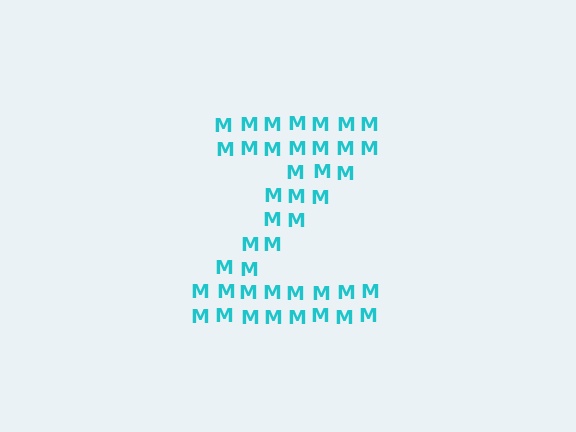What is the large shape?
The large shape is the letter Z.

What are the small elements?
The small elements are letter M's.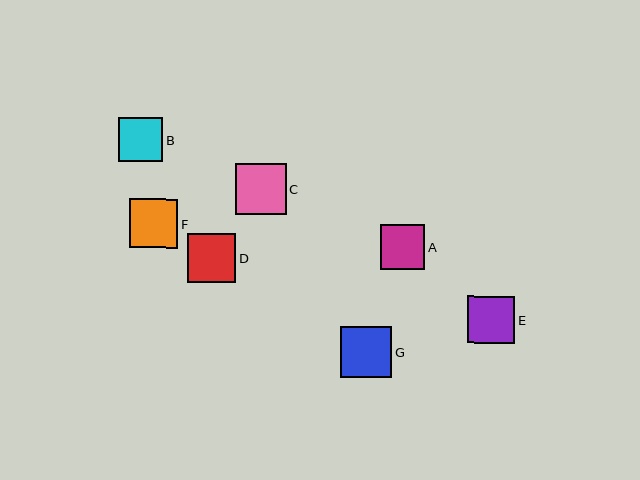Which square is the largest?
Square G is the largest with a size of approximately 52 pixels.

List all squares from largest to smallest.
From largest to smallest: G, C, F, D, E, A, B.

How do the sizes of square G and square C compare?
Square G and square C are approximately the same size.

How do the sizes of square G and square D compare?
Square G and square D are approximately the same size.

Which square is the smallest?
Square B is the smallest with a size of approximately 44 pixels.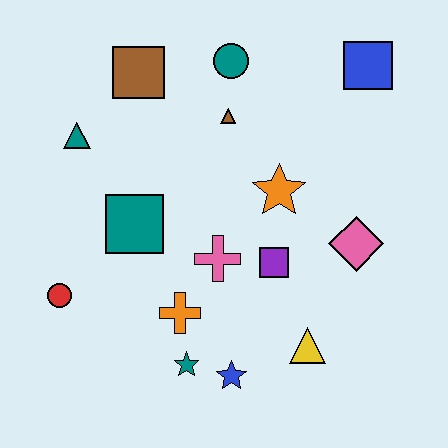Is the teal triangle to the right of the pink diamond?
No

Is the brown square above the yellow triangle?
Yes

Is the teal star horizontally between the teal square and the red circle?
No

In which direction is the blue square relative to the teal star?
The blue square is above the teal star.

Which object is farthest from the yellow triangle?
The brown square is farthest from the yellow triangle.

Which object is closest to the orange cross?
The teal star is closest to the orange cross.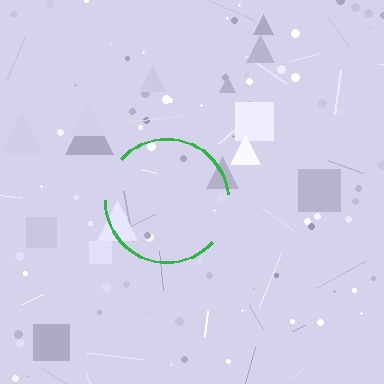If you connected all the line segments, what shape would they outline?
They would outline a circle.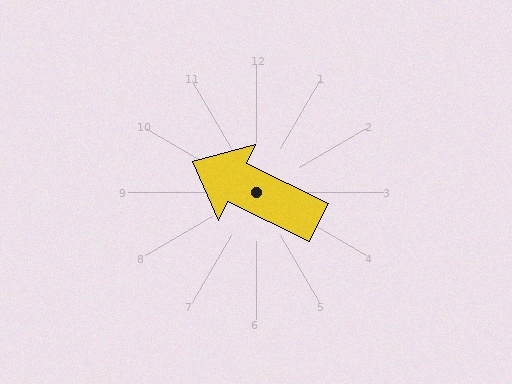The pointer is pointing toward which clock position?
Roughly 10 o'clock.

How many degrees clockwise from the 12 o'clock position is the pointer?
Approximately 296 degrees.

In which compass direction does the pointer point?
Northwest.